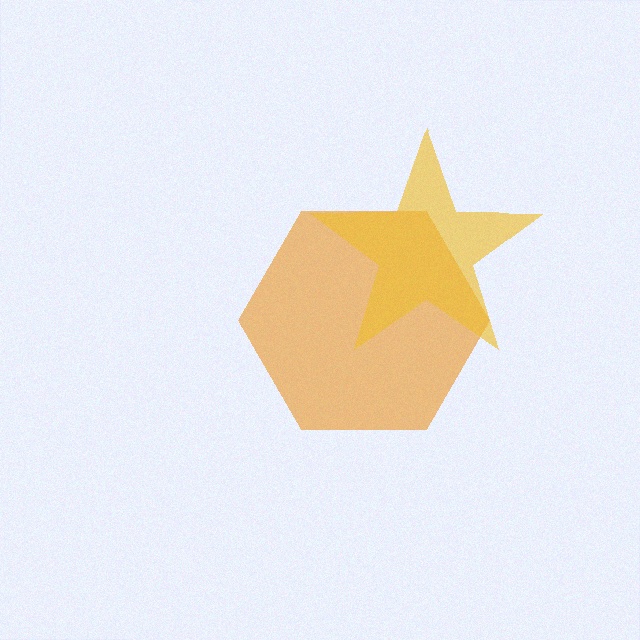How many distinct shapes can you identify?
There are 2 distinct shapes: an orange hexagon, a yellow star.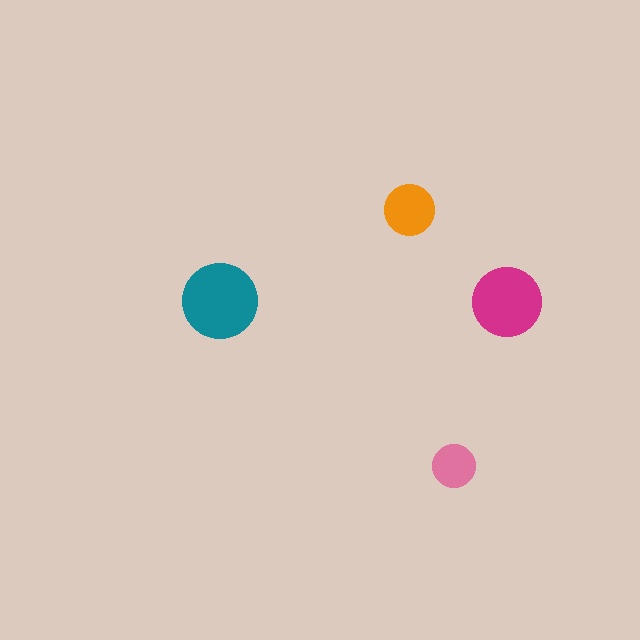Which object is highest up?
The orange circle is topmost.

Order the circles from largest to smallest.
the teal one, the magenta one, the orange one, the pink one.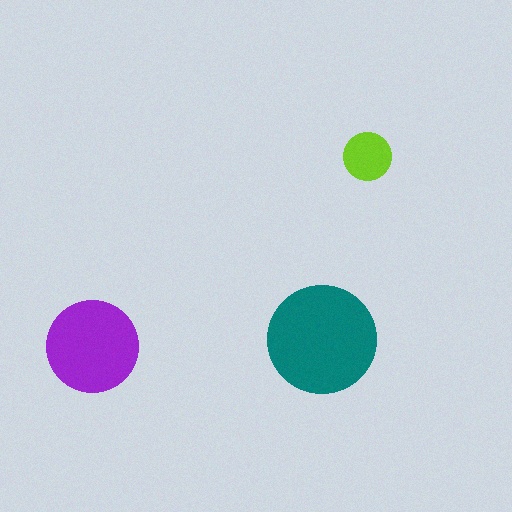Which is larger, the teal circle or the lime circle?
The teal one.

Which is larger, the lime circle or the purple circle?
The purple one.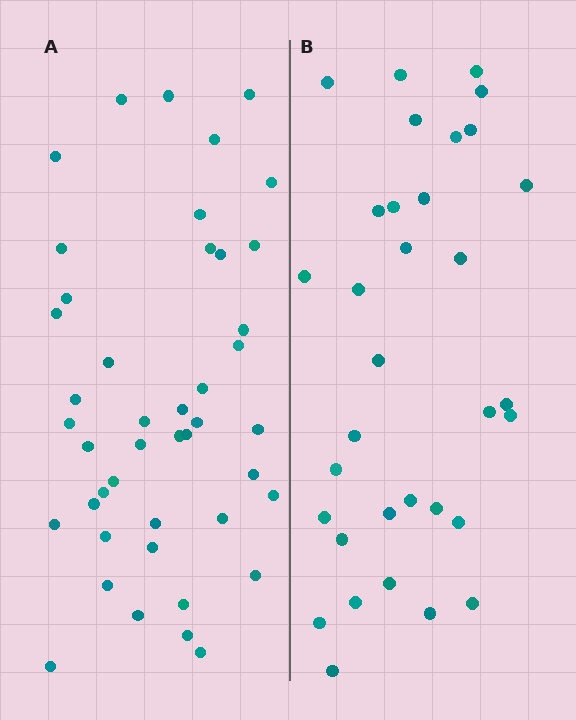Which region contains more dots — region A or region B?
Region A (the left region) has more dots.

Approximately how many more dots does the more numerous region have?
Region A has roughly 12 or so more dots than region B.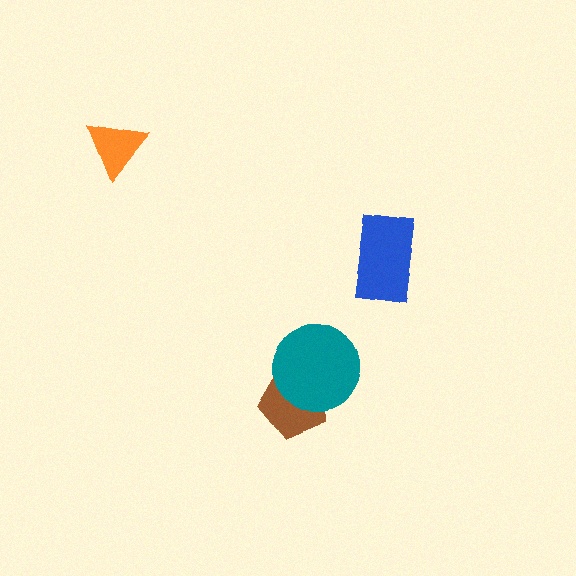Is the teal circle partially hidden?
No, no other shape covers it.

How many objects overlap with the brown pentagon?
1 object overlaps with the brown pentagon.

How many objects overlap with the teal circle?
1 object overlaps with the teal circle.